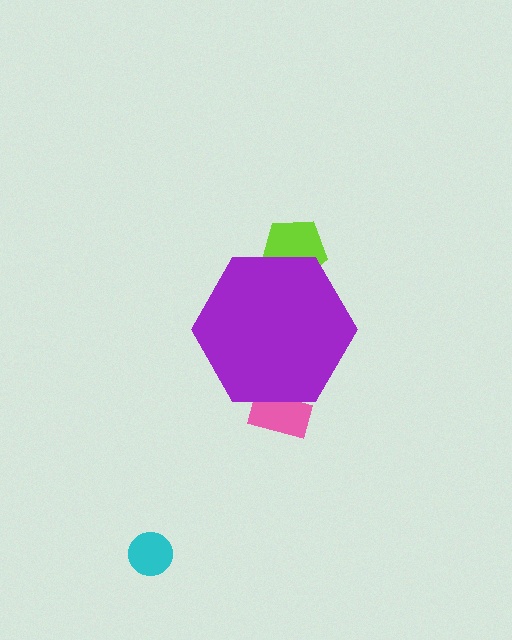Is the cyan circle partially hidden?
No, the cyan circle is fully visible.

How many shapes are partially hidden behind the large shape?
2 shapes are partially hidden.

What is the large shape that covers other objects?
A purple hexagon.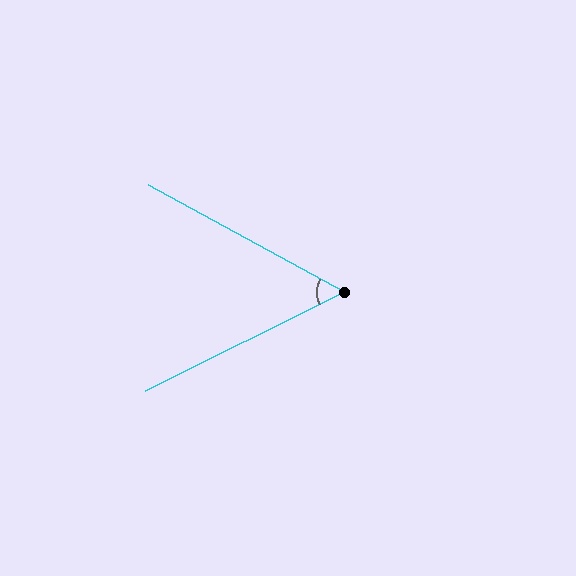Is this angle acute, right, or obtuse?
It is acute.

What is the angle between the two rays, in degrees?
Approximately 55 degrees.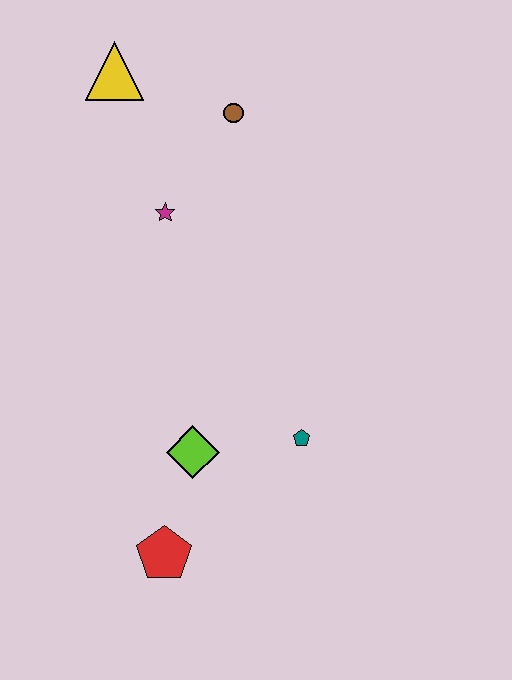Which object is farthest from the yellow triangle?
The red pentagon is farthest from the yellow triangle.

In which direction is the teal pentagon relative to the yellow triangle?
The teal pentagon is below the yellow triangle.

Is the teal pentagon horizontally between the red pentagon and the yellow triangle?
No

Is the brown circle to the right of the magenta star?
Yes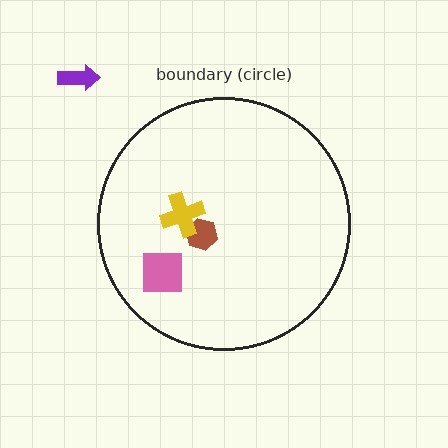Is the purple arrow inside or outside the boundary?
Outside.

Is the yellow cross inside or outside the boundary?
Inside.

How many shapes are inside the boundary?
3 inside, 1 outside.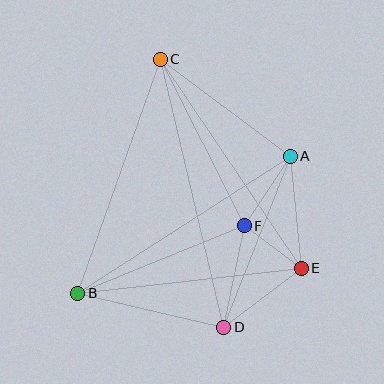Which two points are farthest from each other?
Points C and D are farthest from each other.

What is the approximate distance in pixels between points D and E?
The distance between D and E is approximately 98 pixels.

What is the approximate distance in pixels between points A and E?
The distance between A and E is approximately 113 pixels.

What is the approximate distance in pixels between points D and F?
The distance between D and F is approximately 104 pixels.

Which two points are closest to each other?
Points E and F are closest to each other.